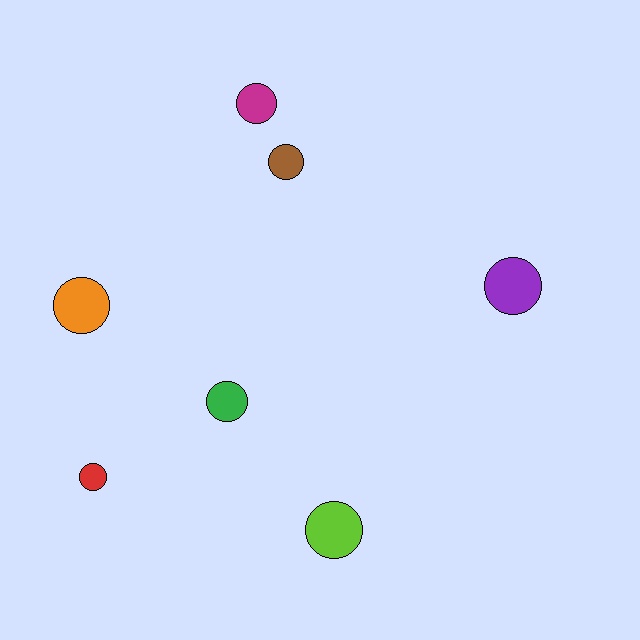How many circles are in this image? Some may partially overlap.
There are 7 circles.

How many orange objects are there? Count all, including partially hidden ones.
There is 1 orange object.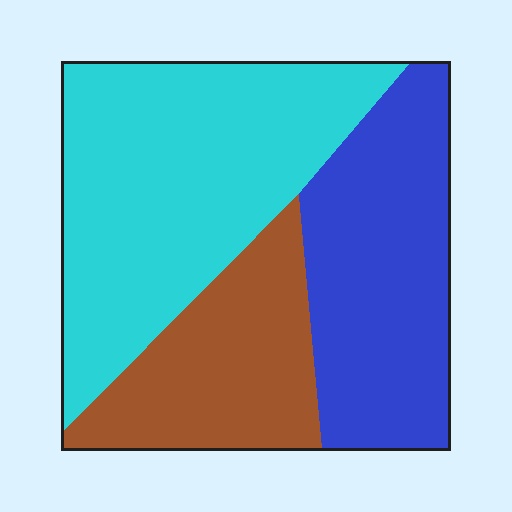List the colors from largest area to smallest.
From largest to smallest: cyan, blue, brown.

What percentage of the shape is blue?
Blue covers roughly 30% of the shape.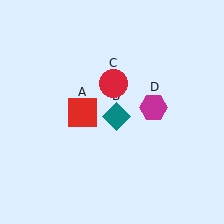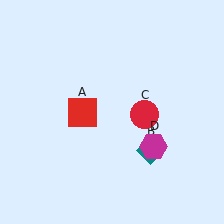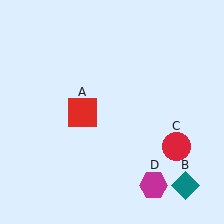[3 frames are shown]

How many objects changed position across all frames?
3 objects changed position: teal diamond (object B), red circle (object C), magenta hexagon (object D).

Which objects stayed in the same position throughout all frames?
Red square (object A) remained stationary.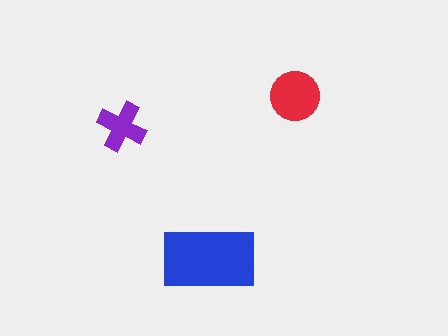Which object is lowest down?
The blue rectangle is bottommost.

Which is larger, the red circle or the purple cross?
The red circle.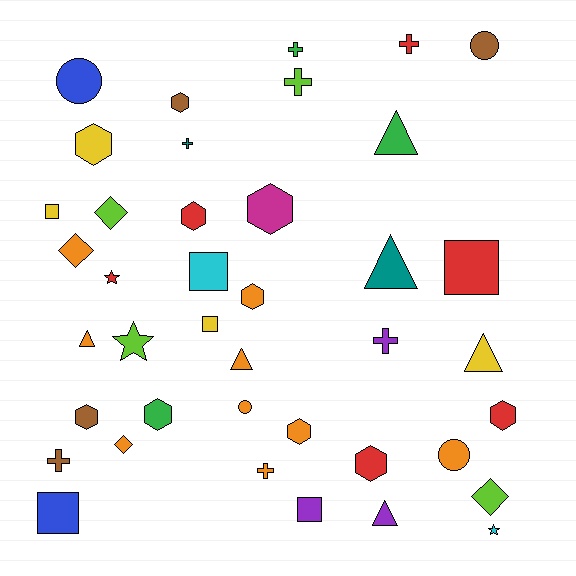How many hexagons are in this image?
There are 10 hexagons.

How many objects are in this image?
There are 40 objects.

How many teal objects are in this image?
There are 2 teal objects.